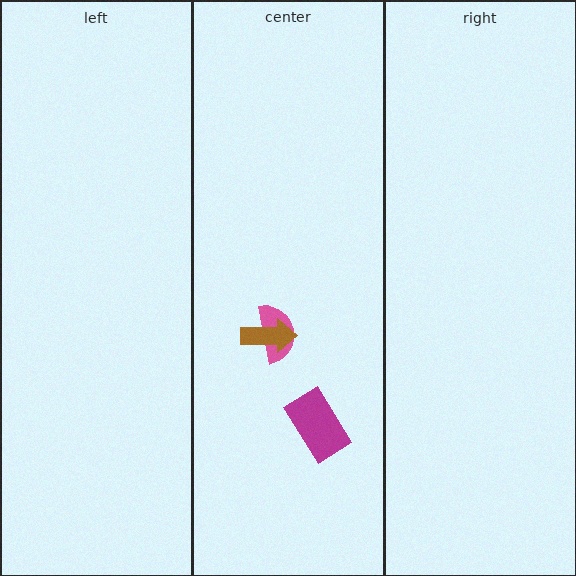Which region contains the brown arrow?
The center region.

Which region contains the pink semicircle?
The center region.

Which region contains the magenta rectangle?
The center region.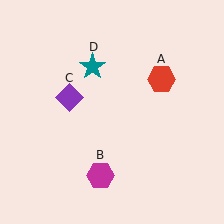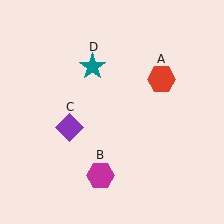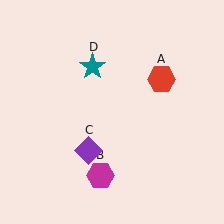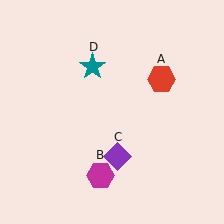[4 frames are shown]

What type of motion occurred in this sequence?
The purple diamond (object C) rotated counterclockwise around the center of the scene.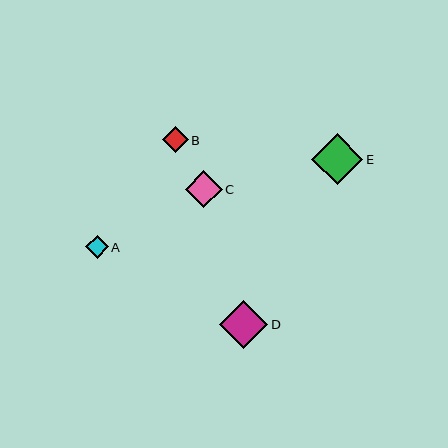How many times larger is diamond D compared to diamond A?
Diamond D is approximately 2.1 times the size of diamond A.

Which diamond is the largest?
Diamond E is the largest with a size of approximately 51 pixels.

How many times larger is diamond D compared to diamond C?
Diamond D is approximately 1.3 times the size of diamond C.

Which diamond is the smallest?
Diamond A is the smallest with a size of approximately 23 pixels.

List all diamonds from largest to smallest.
From largest to smallest: E, D, C, B, A.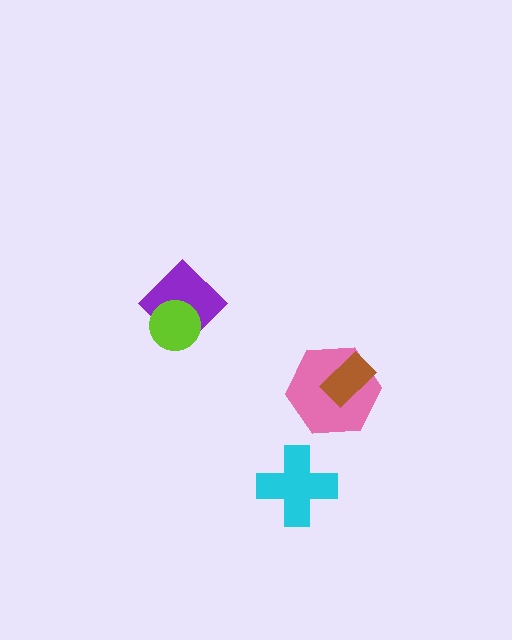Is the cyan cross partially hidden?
No, no other shape covers it.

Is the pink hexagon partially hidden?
Yes, it is partially covered by another shape.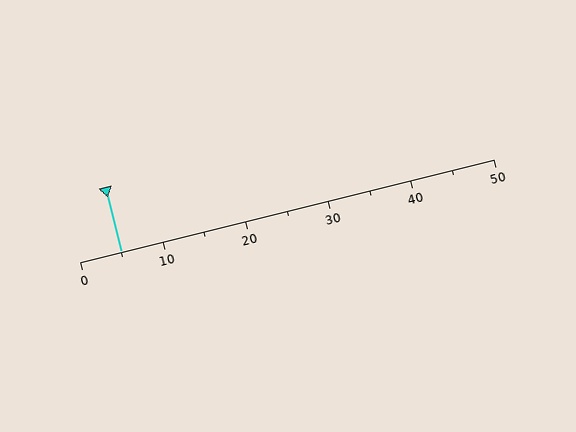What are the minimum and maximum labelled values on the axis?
The axis runs from 0 to 50.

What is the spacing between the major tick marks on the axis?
The major ticks are spaced 10 apart.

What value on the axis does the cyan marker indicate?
The marker indicates approximately 5.